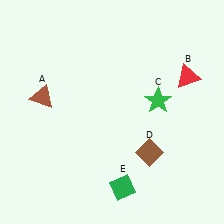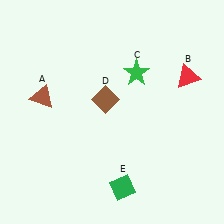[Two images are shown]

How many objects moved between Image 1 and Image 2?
2 objects moved between the two images.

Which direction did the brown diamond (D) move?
The brown diamond (D) moved up.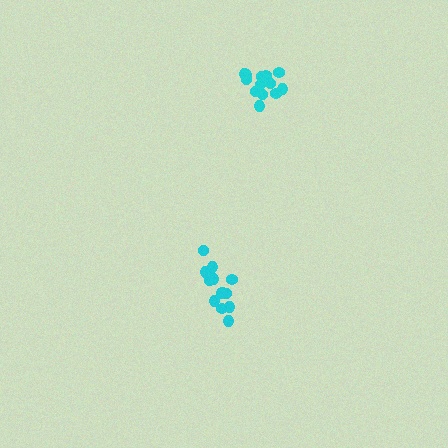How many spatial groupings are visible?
There are 2 spatial groupings.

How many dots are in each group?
Group 1: 12 dots, Group 2: 15 dots (27 total).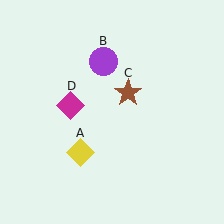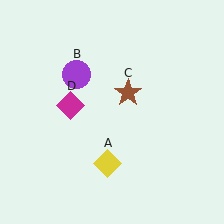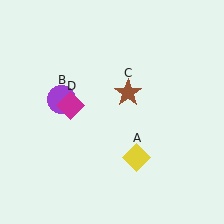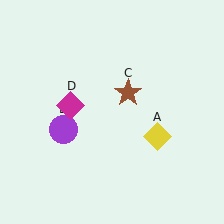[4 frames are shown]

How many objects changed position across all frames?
2 objects changed position: yellow diamond (object A), purple circle (object B).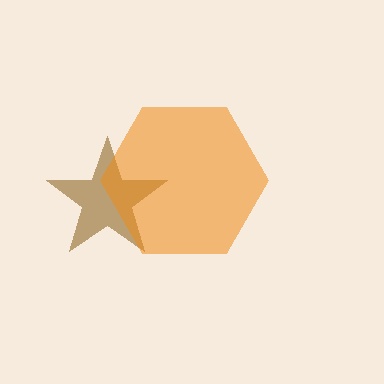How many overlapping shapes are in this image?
There are 2 overlapping shapes in the image.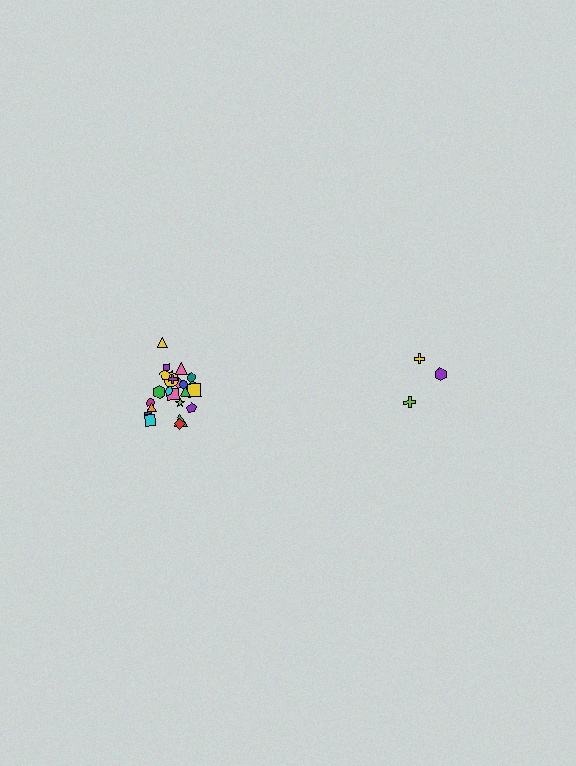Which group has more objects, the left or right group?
The left group.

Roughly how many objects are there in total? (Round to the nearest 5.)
Roughly 30 objects in total.